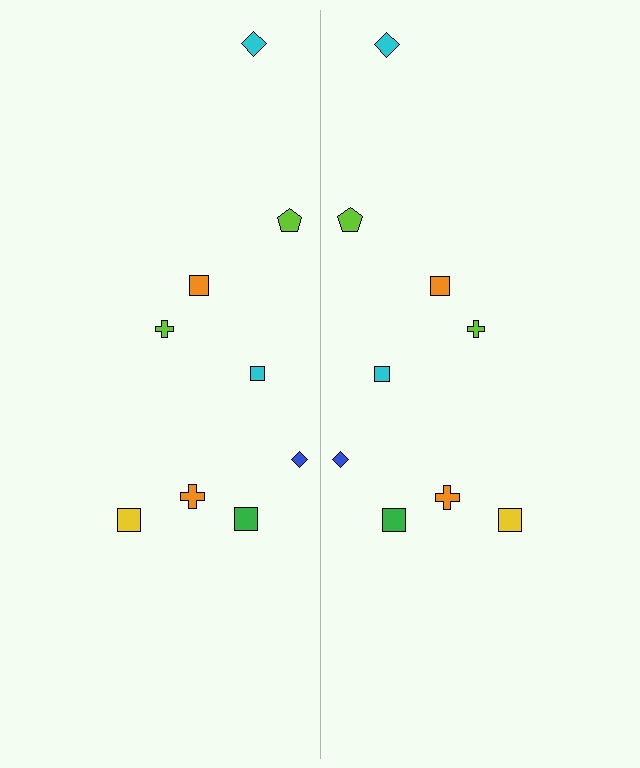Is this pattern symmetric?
Yes, this pattern has bilateral (reflection) symmetry.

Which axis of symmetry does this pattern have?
The pattern has a vertical axis of symmetry running through the center of the image.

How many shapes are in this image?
There are 18 shapes in this image.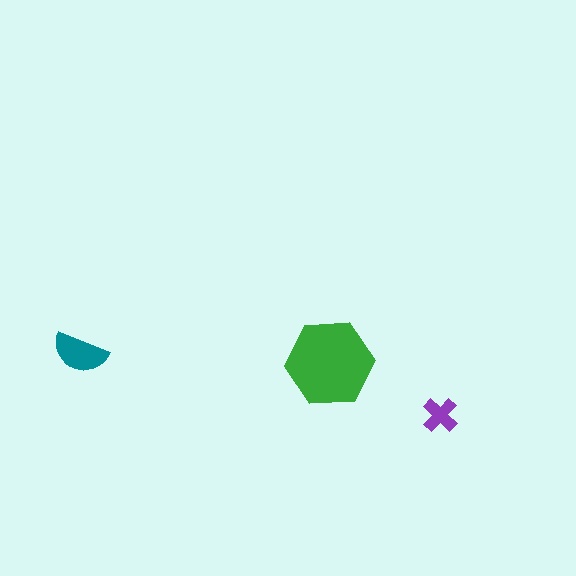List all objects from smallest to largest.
The purple cross, the teal semicircle, the green hexagon.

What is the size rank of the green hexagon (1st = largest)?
1st.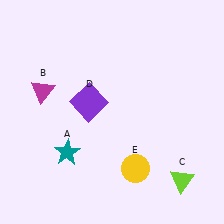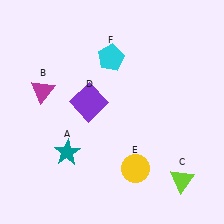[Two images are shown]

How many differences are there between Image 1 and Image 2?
There is 1 difference between the two images.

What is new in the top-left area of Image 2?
A cyan pentagon (F) was added in the top-left area of Image 2.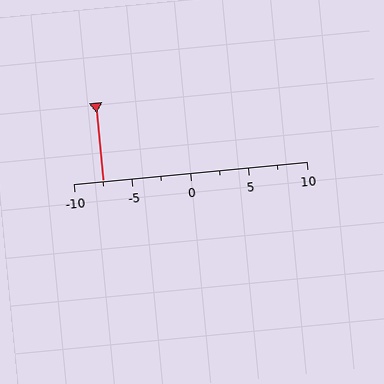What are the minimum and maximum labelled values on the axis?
The axis runs from -10 to 10.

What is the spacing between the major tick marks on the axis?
The major ticks are spaced 5 apart.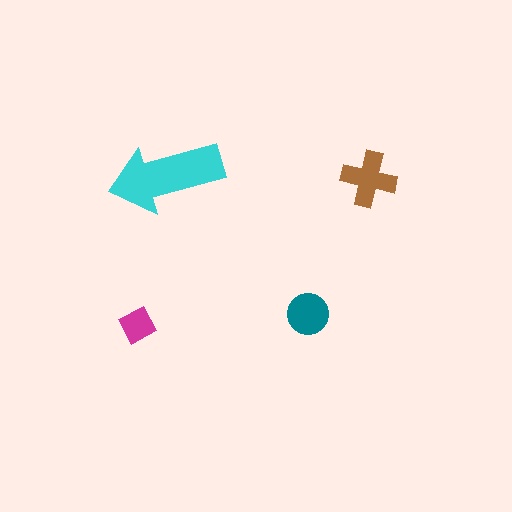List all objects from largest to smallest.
The cyan arrow, the brown cross, the teal circle, the magenta diamond.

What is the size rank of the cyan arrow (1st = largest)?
1st.